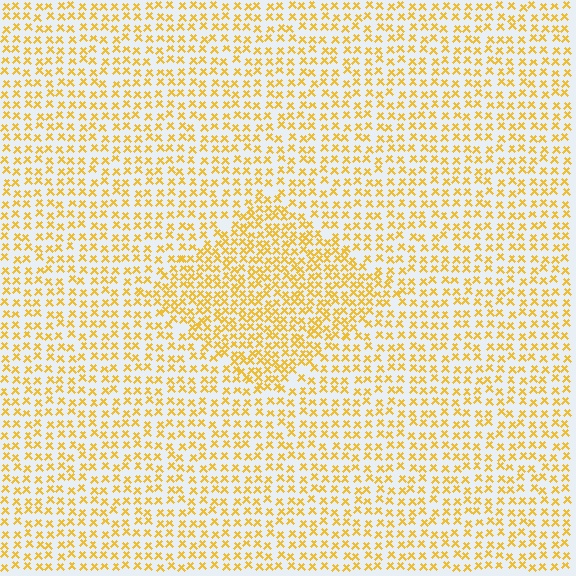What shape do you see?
I see a diamond.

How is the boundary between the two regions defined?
The boundary is defined by a change in element density (approximately 1.7x ratio). All elements are the same color, size, and shape.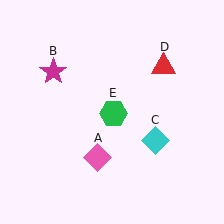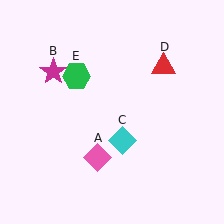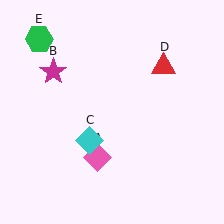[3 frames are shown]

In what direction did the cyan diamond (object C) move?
The cyan diamond (object C) moved left.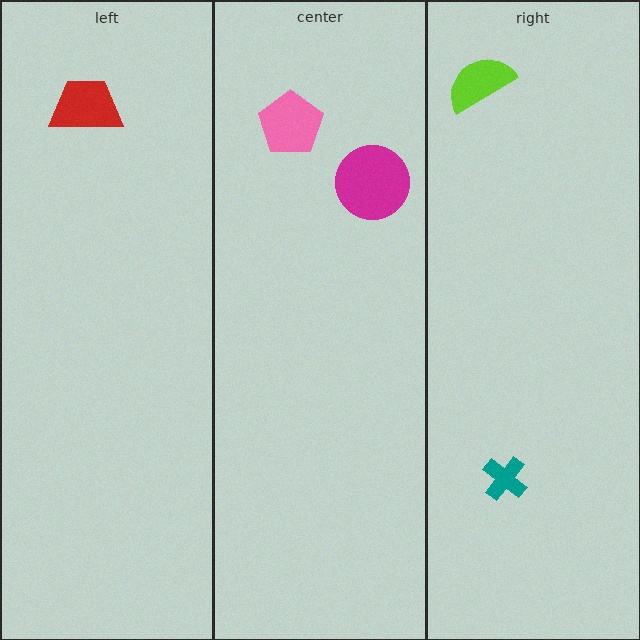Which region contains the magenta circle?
The center region.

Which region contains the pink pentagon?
The center region.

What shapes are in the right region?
The lime semicircle, the teal cross.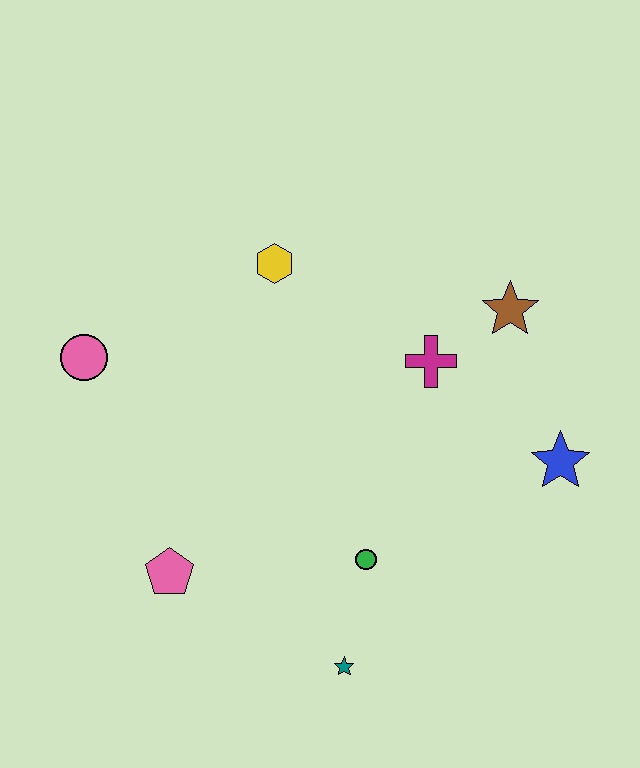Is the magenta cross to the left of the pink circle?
No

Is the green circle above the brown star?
No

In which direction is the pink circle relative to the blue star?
The pink circle is to the left of the blue star.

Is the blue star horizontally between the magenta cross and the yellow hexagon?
No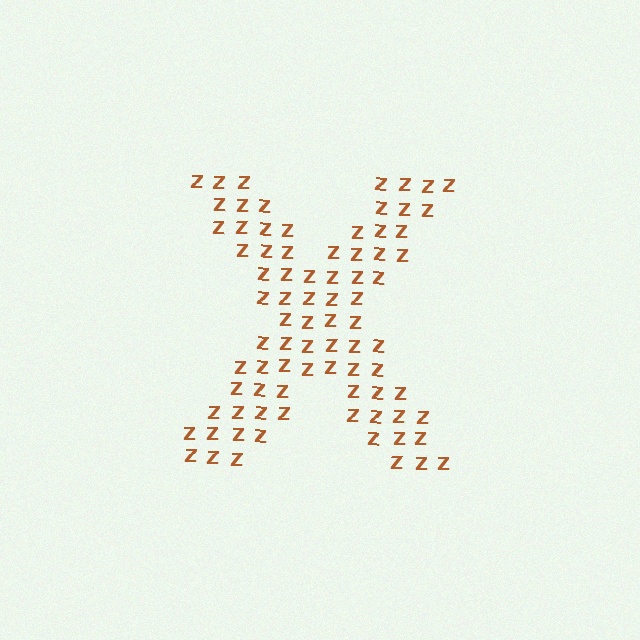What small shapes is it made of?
It is made of small letter Z's.